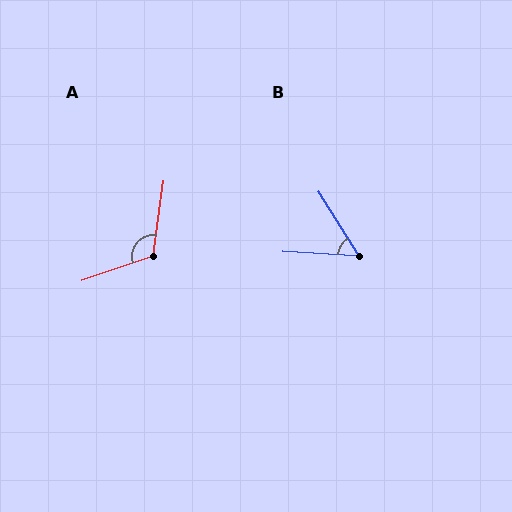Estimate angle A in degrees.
Approximately 117 degrees.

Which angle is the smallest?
B, at approximately 55 degrees.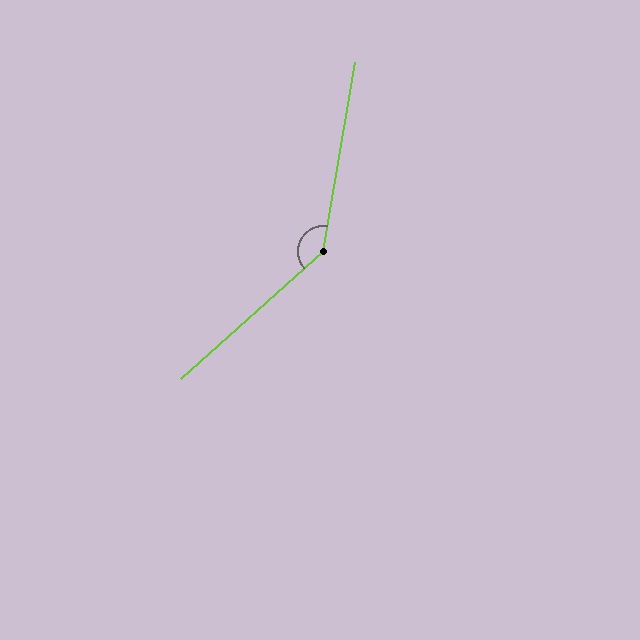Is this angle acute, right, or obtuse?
It is obtuse.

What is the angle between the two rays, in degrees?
Approximately 141 degrees.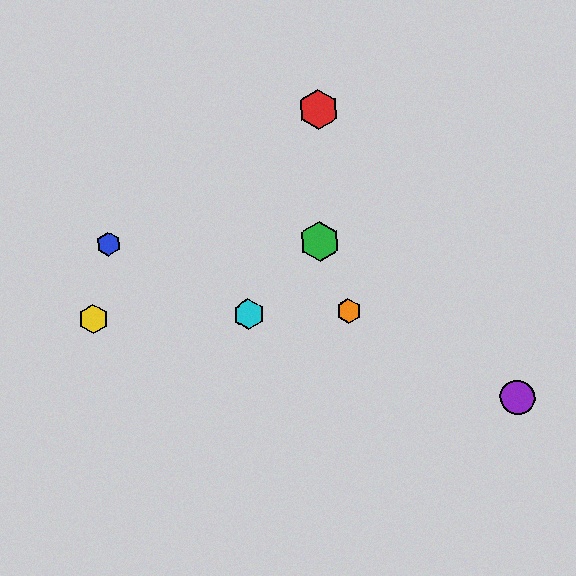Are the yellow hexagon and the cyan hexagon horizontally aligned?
Yes, both are at y≈319.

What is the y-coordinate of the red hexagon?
The red hexagon is at y≈110.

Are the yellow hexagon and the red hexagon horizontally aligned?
No, the yellow hexagon is at y≈319 and the red hexagon is at y≈110.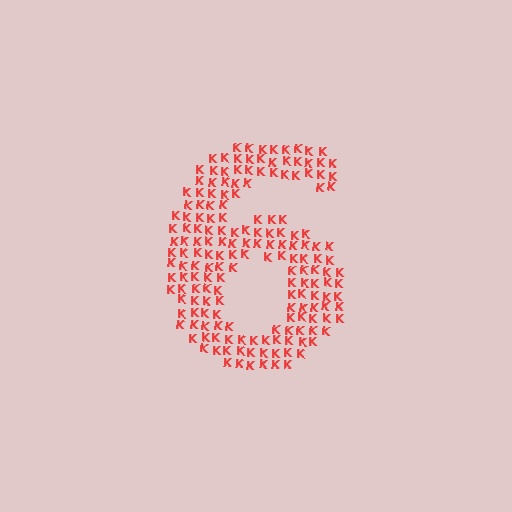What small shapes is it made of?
It is made of small letter K's.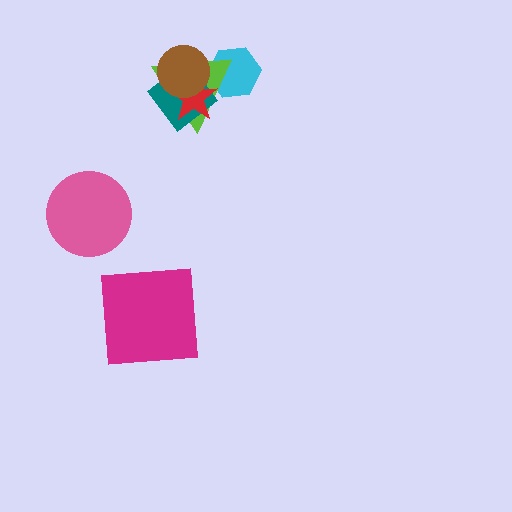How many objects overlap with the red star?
4 objects overlap with the red star.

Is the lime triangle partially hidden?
Yes, it is partially covered by another shape.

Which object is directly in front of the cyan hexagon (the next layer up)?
The lime triangle is directly in front of the cyan hexagon.